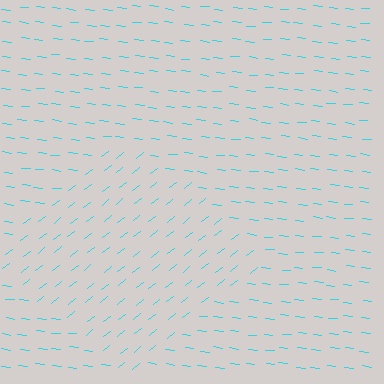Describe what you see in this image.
The image is filled with small cyan line segments. A diamond region in the image has lines oriented differently from the surrounding lines, creating a visible texture boundary.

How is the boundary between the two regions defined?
The boundary is defined purely by a change in line orientation (approximately 45 degrees difference). All lines are the same color and thickness.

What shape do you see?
I see a diamond.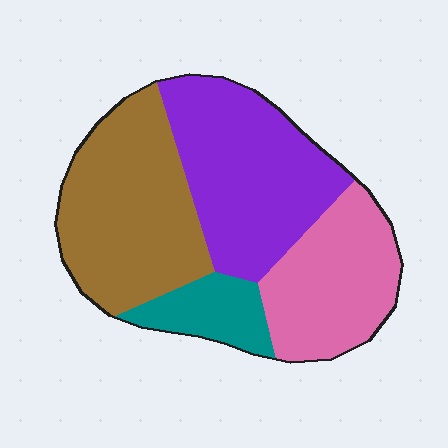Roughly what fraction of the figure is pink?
Pink covers about 25% of the figure.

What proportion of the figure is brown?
Brown covers about 35% of the figure.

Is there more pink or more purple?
Purple.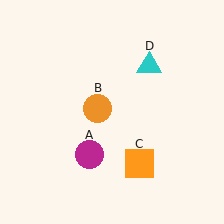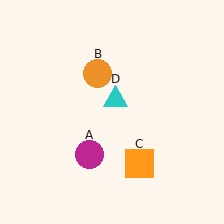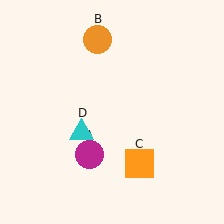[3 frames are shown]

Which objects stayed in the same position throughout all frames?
Magenta circle (object A) and orange square (object C) remained stationary.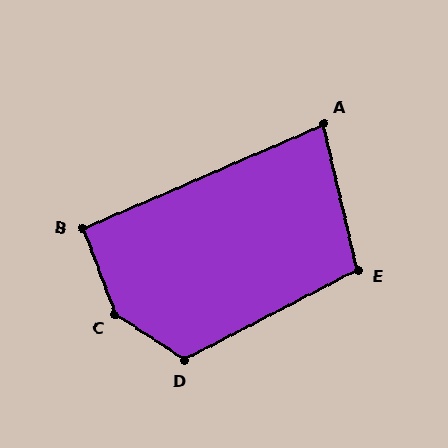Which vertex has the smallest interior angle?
A, at approximately 80 degrees.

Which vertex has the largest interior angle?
C, at approximately 144 degrees.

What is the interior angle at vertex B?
Approximately 93 degrees (approximately right).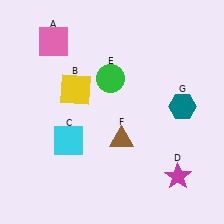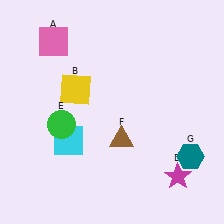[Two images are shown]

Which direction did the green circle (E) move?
The green circle (E) moved left.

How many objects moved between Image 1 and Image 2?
2 objects moved between the two images.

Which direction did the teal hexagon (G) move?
The teal hexagon (G) moved down.